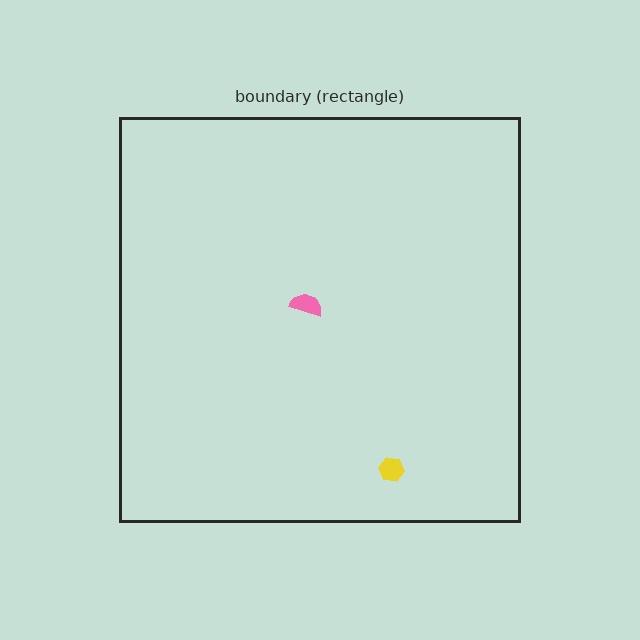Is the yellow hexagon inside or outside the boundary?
Inside.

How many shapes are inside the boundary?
2 inside, 0 outside.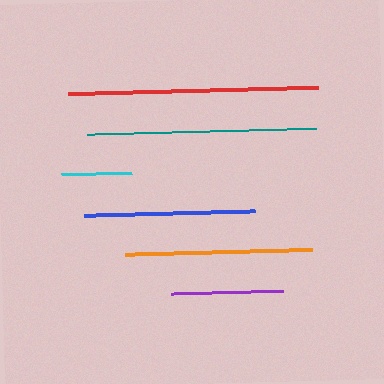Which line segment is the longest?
The red line is the longest at approximately 250 pixels.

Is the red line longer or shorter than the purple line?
The red line is longer than the purple line.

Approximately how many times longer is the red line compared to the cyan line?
The red line is approximately 3.6 times the length of the cyan line.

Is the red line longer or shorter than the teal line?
The red line is longer than the teal line.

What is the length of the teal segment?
The teal segment is approximately 229 pixels long.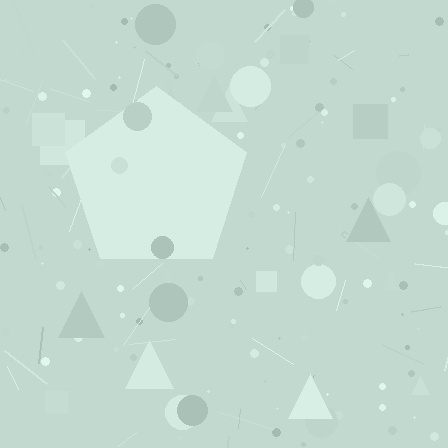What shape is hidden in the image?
A pentagon is hidden in the image.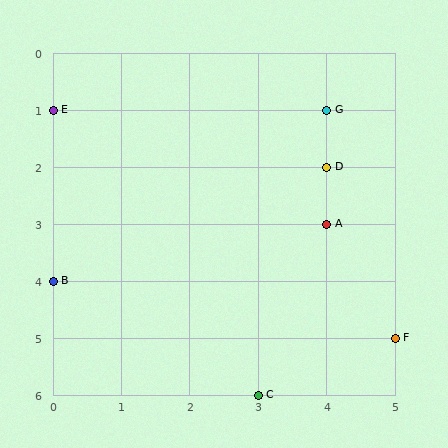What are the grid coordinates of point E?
Point E is at grid coordinates (0, 1).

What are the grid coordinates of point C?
Point C is at grid coordinates (3, 6).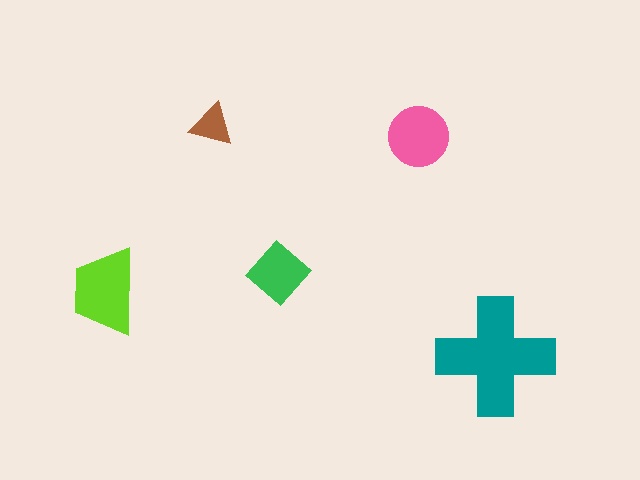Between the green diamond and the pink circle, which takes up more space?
The pink circle.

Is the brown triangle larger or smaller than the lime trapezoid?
Smaller.